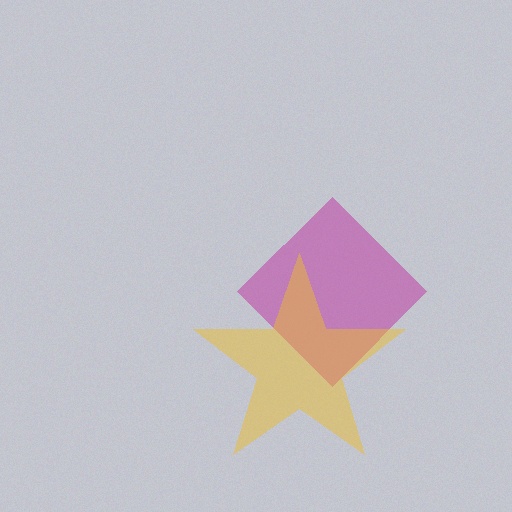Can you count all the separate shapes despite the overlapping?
Yes, there are 2 separate shapes.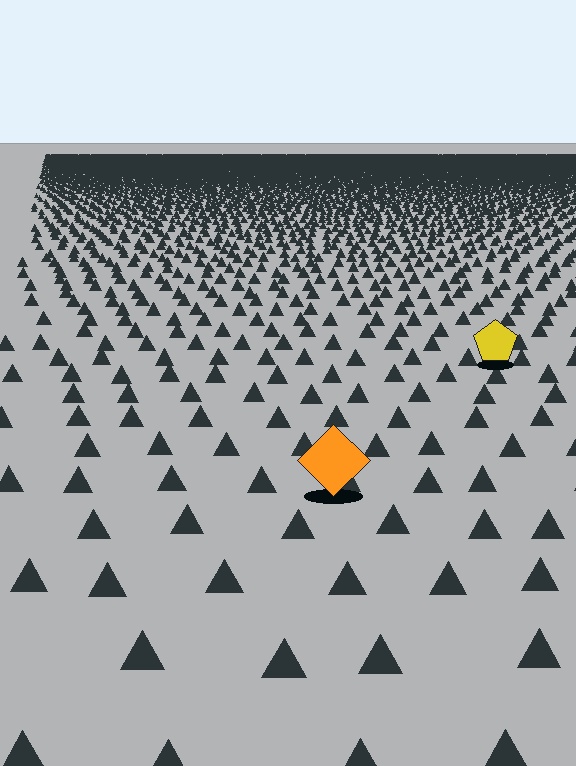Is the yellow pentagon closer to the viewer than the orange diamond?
No. The orange diamond is closer — you can tell from the texture gradient: the ground texture is coarser near it.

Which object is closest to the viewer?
The orange diamond is closest. The texture marks near it are larger and more spread out.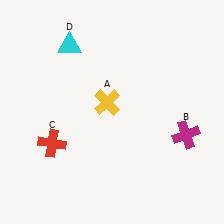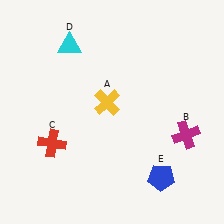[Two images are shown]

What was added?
A blue pentagon (E) was added in Image 2.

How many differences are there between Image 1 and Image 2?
There is 1 difference between the two images.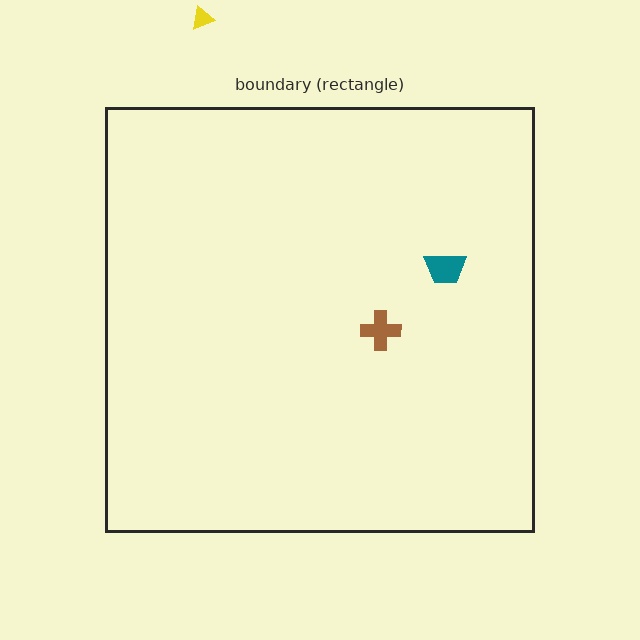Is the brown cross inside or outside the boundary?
Inside.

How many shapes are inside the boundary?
2 inside, 1 outside.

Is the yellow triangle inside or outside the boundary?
Outside.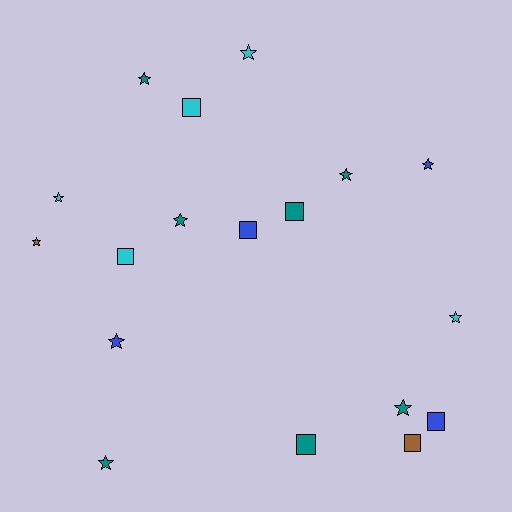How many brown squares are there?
There is 1 brown square.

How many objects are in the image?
There are 18 objects.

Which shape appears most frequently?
Star, with 11 objects.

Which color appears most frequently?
Teal, with 7 objects.